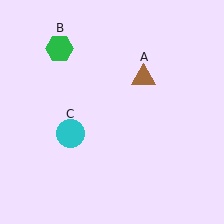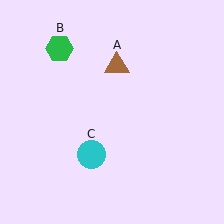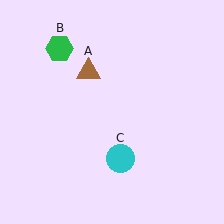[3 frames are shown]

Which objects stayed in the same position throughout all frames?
Green hexagon (object B) remained stationary.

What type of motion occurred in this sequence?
The brown triangle (object A), cyan circle (object C) rotated counterclockwise around the center of the scene.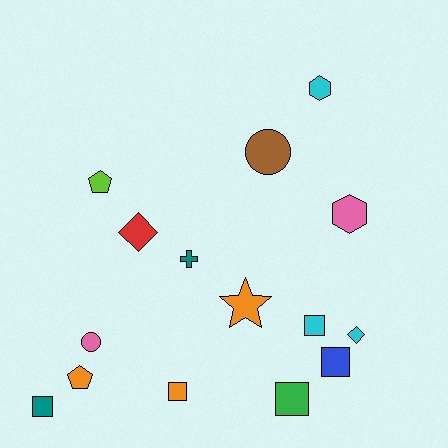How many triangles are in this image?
There are no triangles.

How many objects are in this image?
There are 15 objects.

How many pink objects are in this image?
There are 2 pink objects.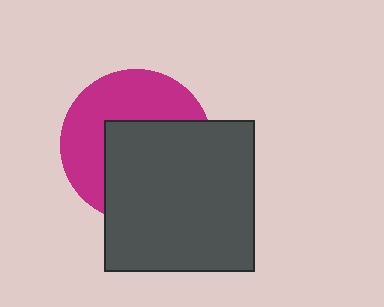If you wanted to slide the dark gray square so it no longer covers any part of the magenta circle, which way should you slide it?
Slide it toward the lower-right — that is the most direct way to separate the two shapes.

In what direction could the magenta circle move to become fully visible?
The magenta circle could move toward the upper-left. That would shift it out from behind the dark gray square entirely.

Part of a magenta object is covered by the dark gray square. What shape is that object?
It is a circle.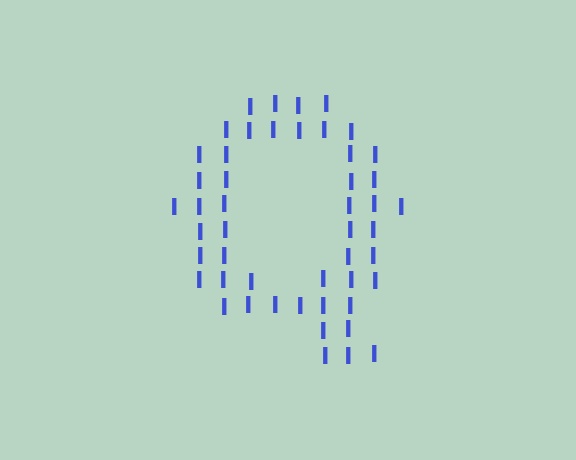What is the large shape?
The large shape is the letter Q.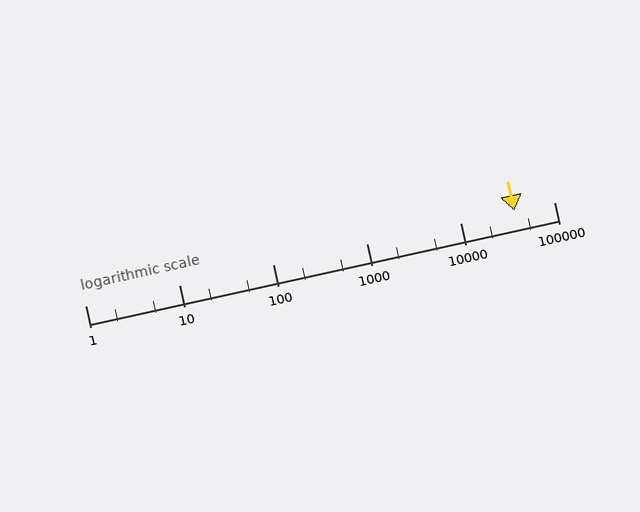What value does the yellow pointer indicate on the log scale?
The pointer indicates approximately 38000.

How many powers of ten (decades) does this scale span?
The scale spans 5 decades, from 1 to 100000.